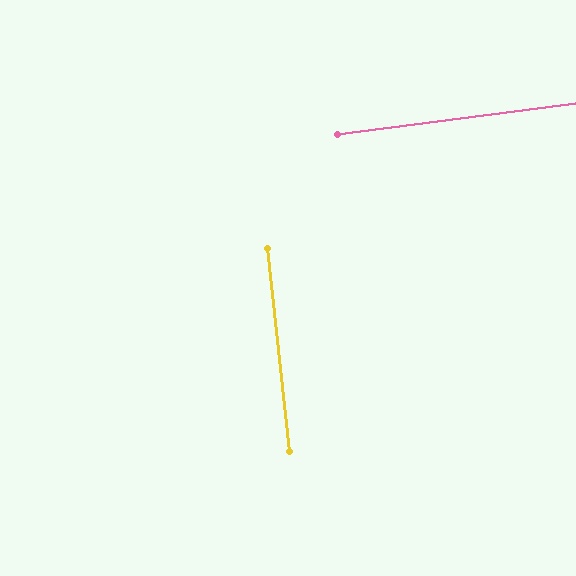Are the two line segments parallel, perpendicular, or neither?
Perpendicular — they meet at approximately 89°.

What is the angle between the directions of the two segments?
Approximately 89 degrees.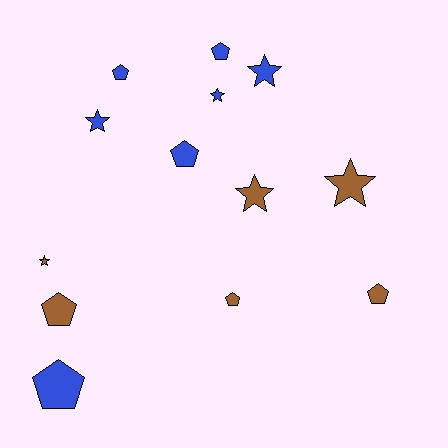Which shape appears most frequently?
Pentagon, with 7 objects.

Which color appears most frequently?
Blue, with 7 objects.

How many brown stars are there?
There are 3 brown stars.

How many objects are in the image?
There are 13 objects.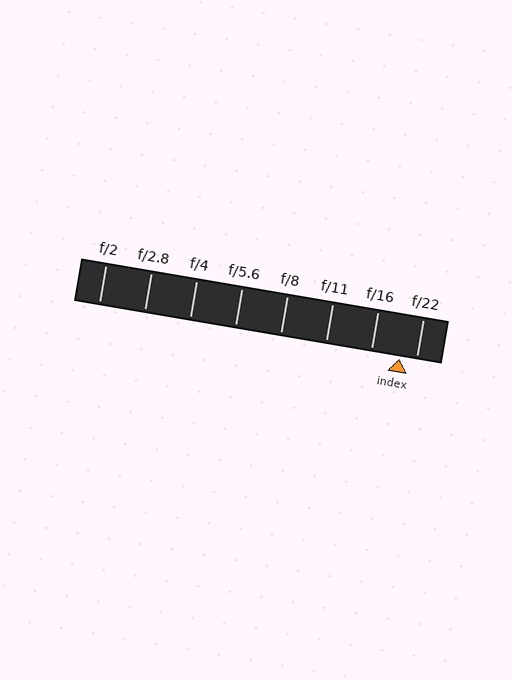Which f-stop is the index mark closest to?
The index mark is closest to f/22.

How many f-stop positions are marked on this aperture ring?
There are 8 f-stop positions marked.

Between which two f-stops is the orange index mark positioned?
The index mark is between f/16 and f/22.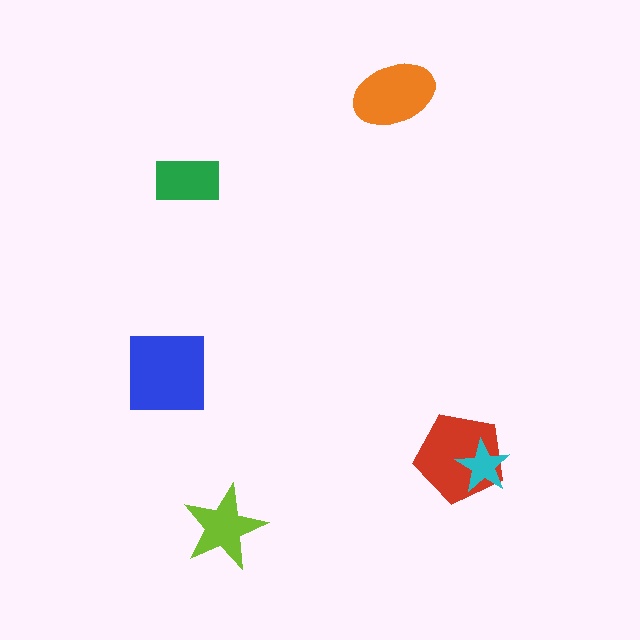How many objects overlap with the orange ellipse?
0 objects overlap with the orange ellipse.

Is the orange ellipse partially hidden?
No, no other shape covers it.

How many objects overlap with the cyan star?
1 object overlaps with the cyan star.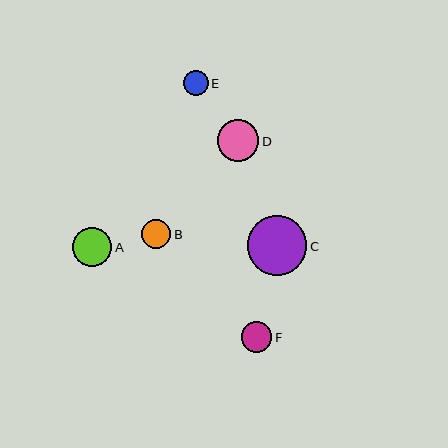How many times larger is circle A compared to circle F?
Circle A is approximately 1.3 times the size of circle F.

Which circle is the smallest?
Circle E is the smallest with a size of approximately 25 pixels.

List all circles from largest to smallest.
From largest to smallest: C, D, A, F, B, E.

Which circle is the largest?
Circle C is the largest with a size of approximately 60 pixels.